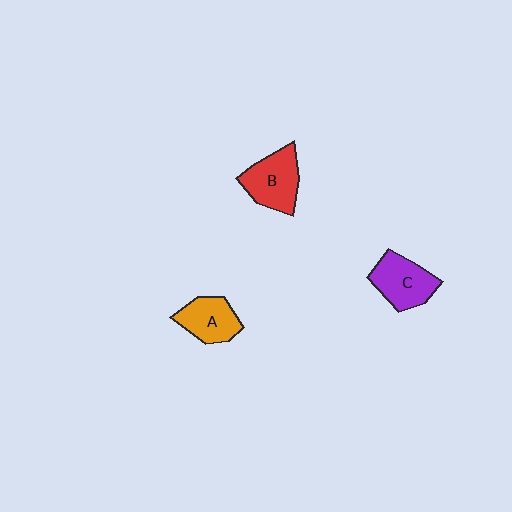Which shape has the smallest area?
Shape A (orange).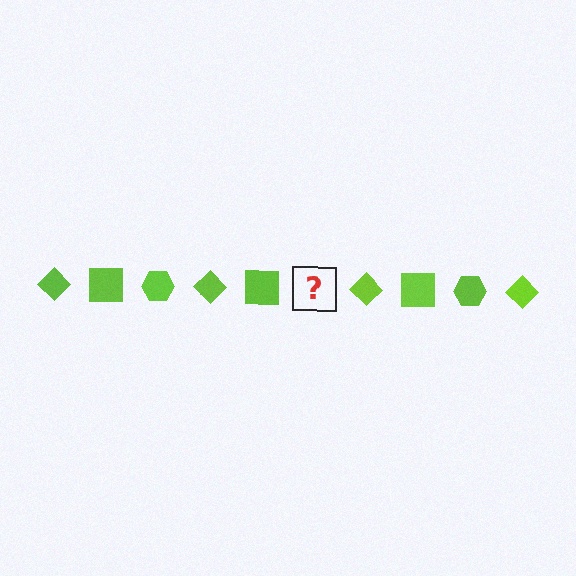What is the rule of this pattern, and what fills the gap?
The rule is that the pattern cycles through diamond, square, hexagon shapes in lime. The gap should be filled with a lime hexagon.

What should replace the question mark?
The question mark should be replaced with a lime hexagon.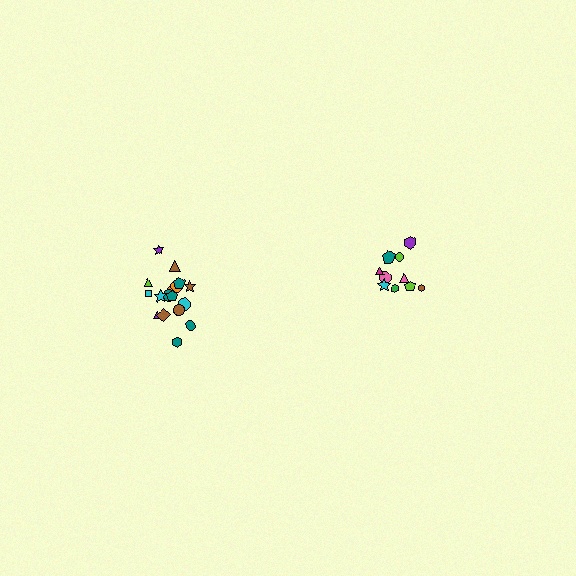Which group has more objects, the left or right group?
The left group.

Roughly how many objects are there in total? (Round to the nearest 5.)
Roughly 30 objects in total.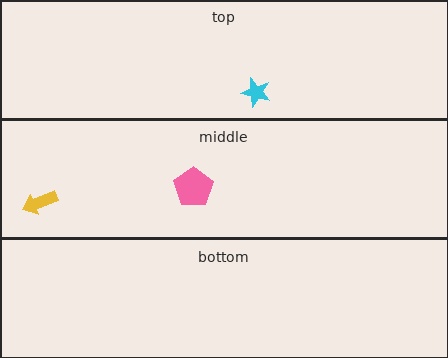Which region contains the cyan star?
The top region.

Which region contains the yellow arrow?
The middle region.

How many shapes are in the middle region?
2.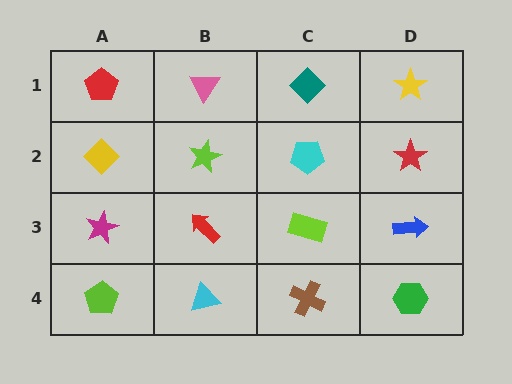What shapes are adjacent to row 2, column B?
A pink triangle (row 1, column B), a red arrow (row 3, column B), a yellow diamond (row 2, column A), a cyan pentagon (row 2, column C).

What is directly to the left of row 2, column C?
A lime star.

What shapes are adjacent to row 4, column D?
A blue arrow (row 3, column D), a brown cross (row 4, column C).